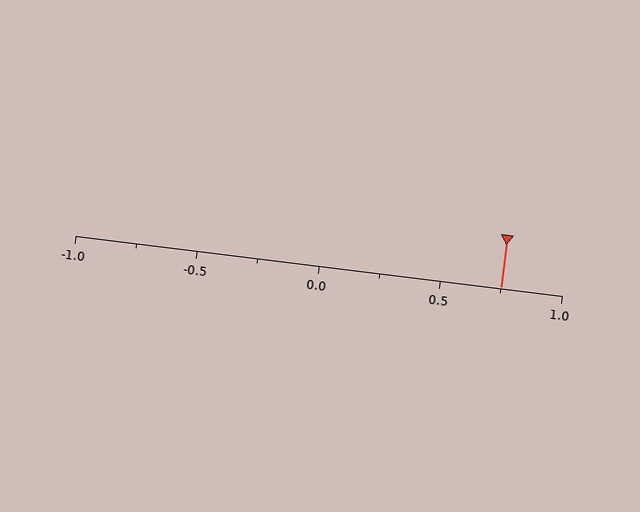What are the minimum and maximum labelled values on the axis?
The axis runs from -1.0 to 1.0.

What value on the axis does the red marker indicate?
The marker indicates approximately 0.75.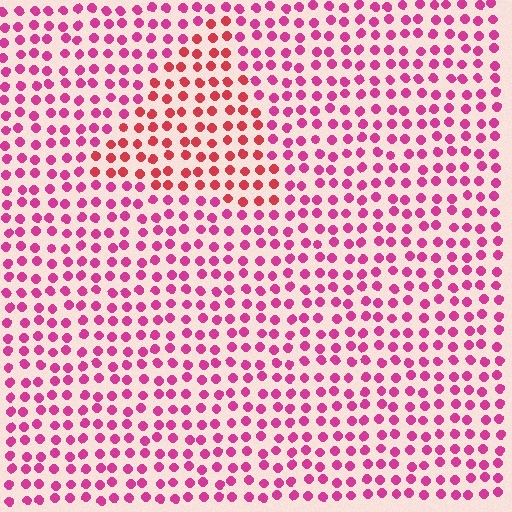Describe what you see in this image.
The image is filled with small magenta elements in a uniform arrangement. A triangle-shaped region is visible where the elements are tinted to a slightly different hue, forming a subtle color boundary.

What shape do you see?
I see a triangle.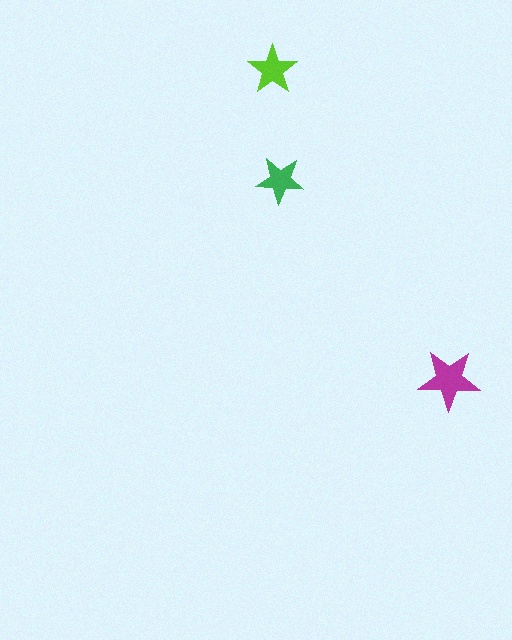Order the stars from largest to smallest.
the magenta one, the lime one, the green one.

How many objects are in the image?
There are 3 objects in the image.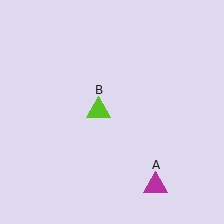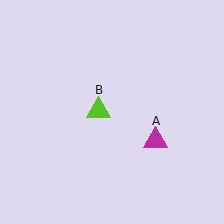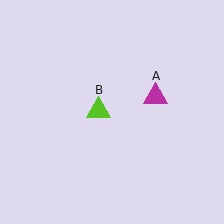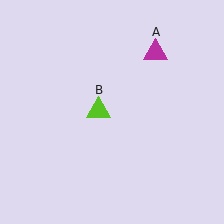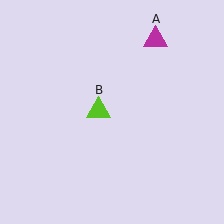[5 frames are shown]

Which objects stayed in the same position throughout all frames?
Lime triangle (object B) remained stationary.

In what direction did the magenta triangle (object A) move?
The magenta triangle (object A) moved up.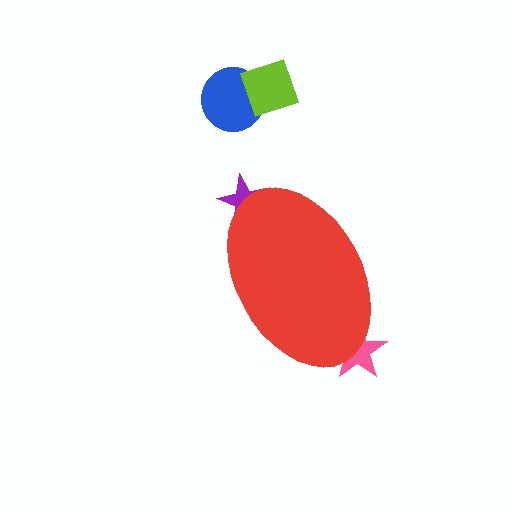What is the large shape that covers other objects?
A red ellipse.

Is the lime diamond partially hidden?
No, the lime diamond is fully visible.